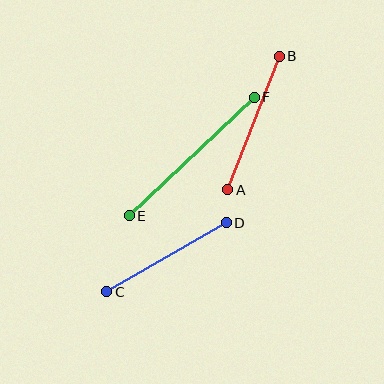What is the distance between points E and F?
The distance is approximately 172 pixels.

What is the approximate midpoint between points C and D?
The midpoint is at approximately (167, 257) pixels.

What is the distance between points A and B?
The distance is approximately 143 pixels.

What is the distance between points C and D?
The distance is approximately 138 pixels.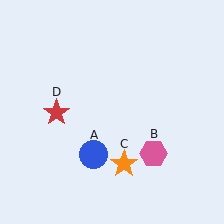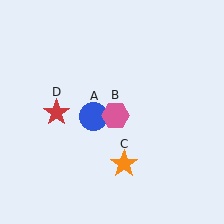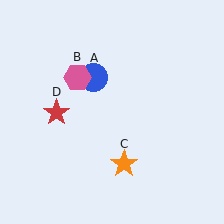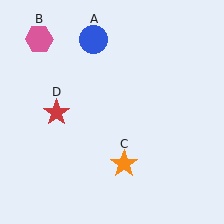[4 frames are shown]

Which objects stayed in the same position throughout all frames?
Orange star (object C) and red star (object D) remained stationary.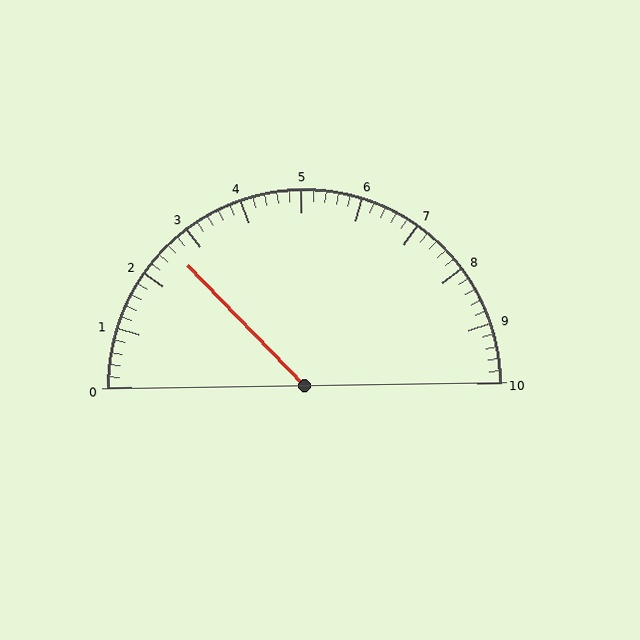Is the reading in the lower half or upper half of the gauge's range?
The reading is in the lower half of the range (0 to 10).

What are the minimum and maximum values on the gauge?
The gauge ranges from 0 to 10.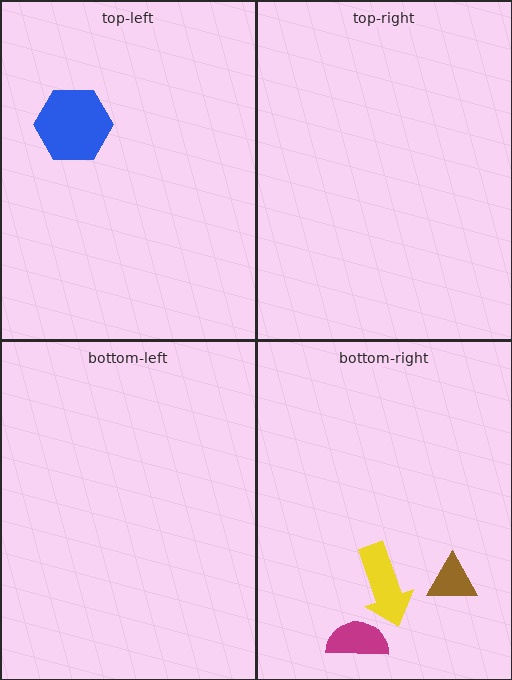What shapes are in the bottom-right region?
The yellow arrow, the magenta semicircle, the brown triangle.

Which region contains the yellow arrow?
The bottom-right region.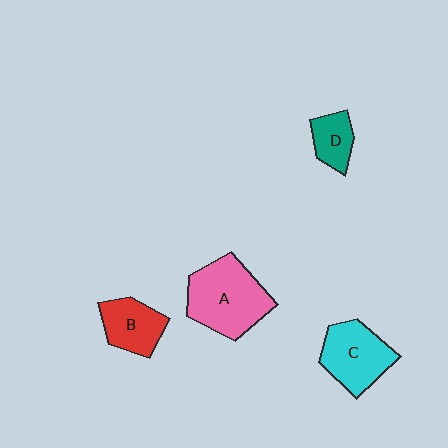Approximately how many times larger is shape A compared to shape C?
Approximately 1.3 times.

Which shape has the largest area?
Shape A (pink).